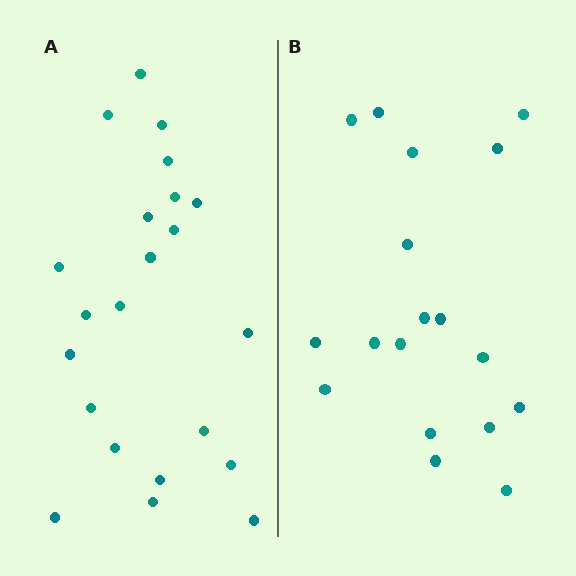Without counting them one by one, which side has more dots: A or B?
Region A (the left region) has more dots.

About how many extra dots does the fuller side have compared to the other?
Region A has about 4 more dots than region B.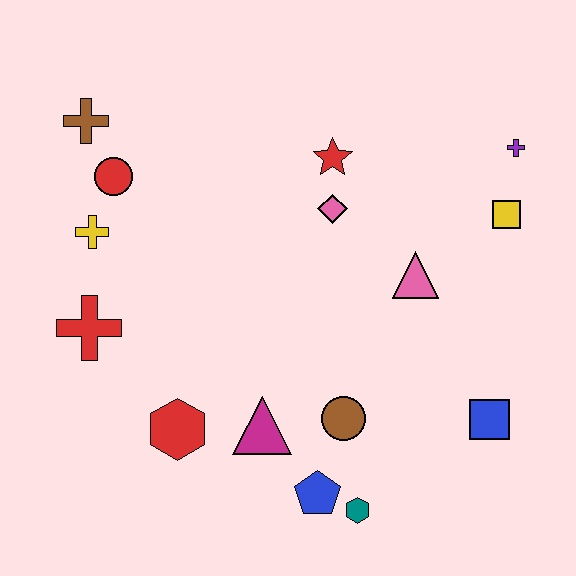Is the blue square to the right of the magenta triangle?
Yes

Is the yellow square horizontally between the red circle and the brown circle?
No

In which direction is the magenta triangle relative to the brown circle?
The magenta triangle is to the left of the brown circle.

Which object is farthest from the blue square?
The brown cross is farthest from the blue square.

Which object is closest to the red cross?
The yellow cross is closest to the red cross.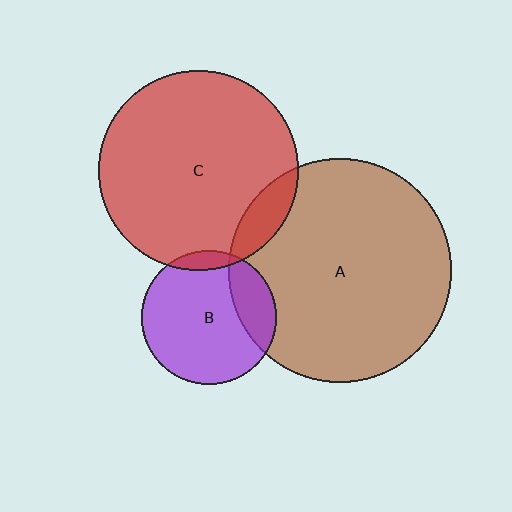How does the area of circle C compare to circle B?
Approximately 2.2 times.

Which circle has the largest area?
Circle A (brown).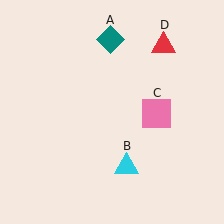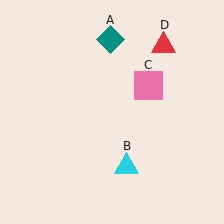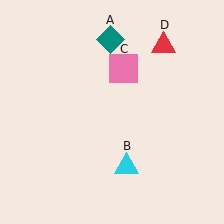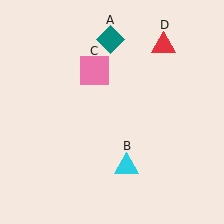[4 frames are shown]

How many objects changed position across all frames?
1 object changed position: pink square (object C).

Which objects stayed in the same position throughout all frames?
Teal diamond (object A) and cyan triangle (object B) and red triangle (object D) remained stationary.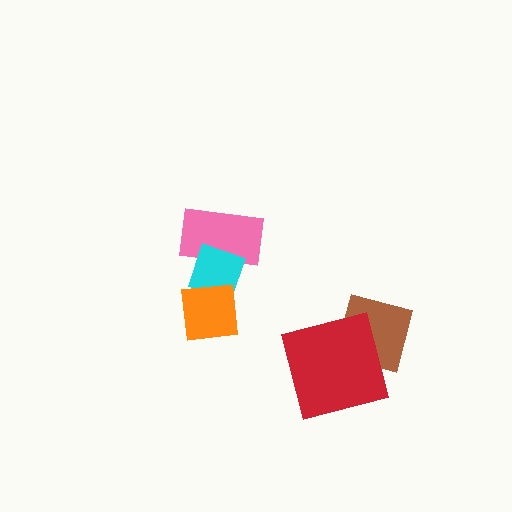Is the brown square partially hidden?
Yes, it is partially covered by another shape.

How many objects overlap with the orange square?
1 object overlaps with the orange square.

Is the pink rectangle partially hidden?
Yes, it is partially covered by another shape.